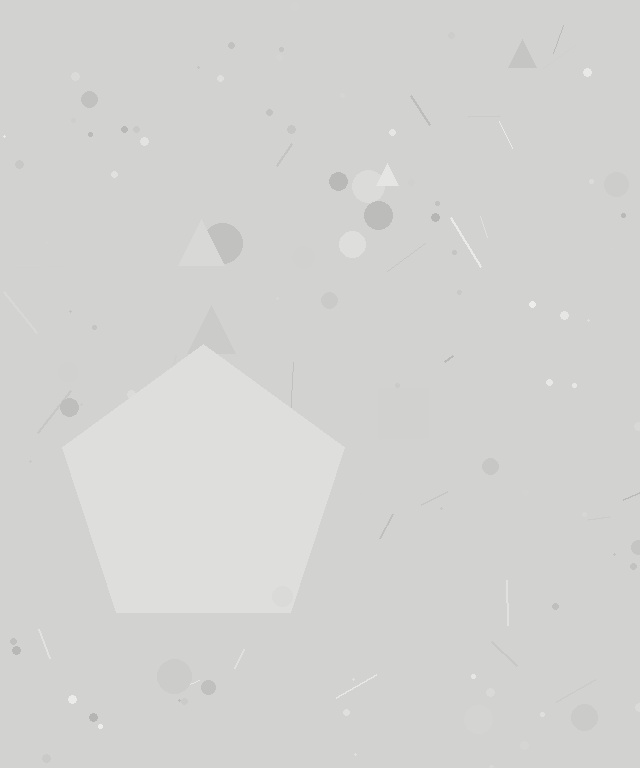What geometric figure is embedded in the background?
A pentagon is embedded in the background.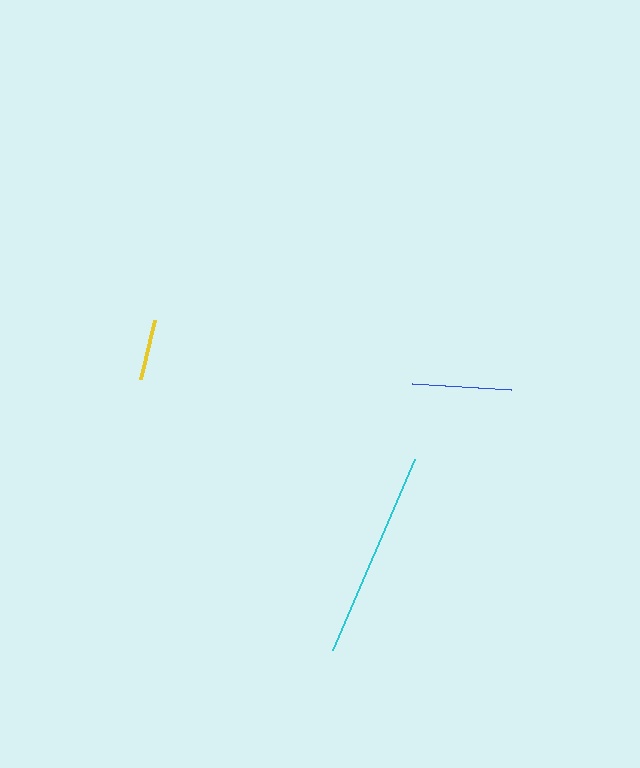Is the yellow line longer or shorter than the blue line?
The blue line is longer than the yellow line.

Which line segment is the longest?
The cyan line is the longest at approximately 207 pixels.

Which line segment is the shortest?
The yellow line is the shortest at approximately 61 pixels.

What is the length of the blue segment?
The blue segment is approximately 99 pixels long.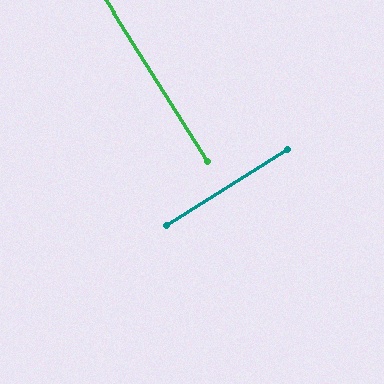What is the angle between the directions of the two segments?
Approximately 90 degrees.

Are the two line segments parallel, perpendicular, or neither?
Perpendicular — they meet at approximately 90°.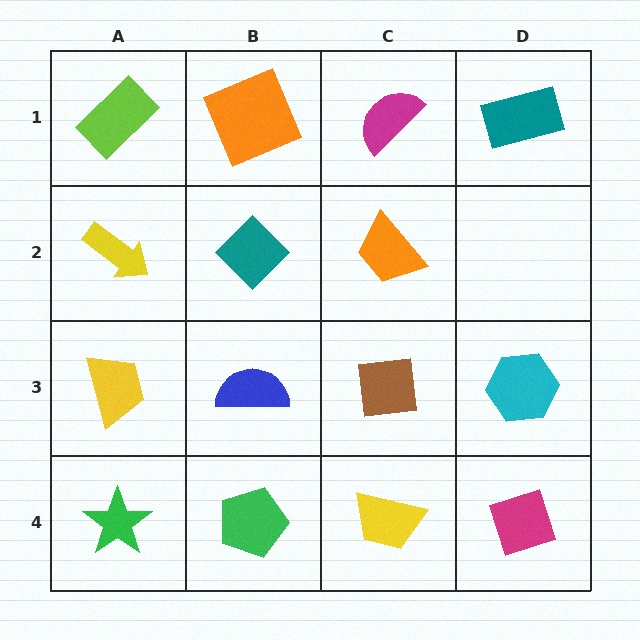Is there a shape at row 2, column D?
No, that cell is empty.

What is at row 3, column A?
A yellow trapezoid.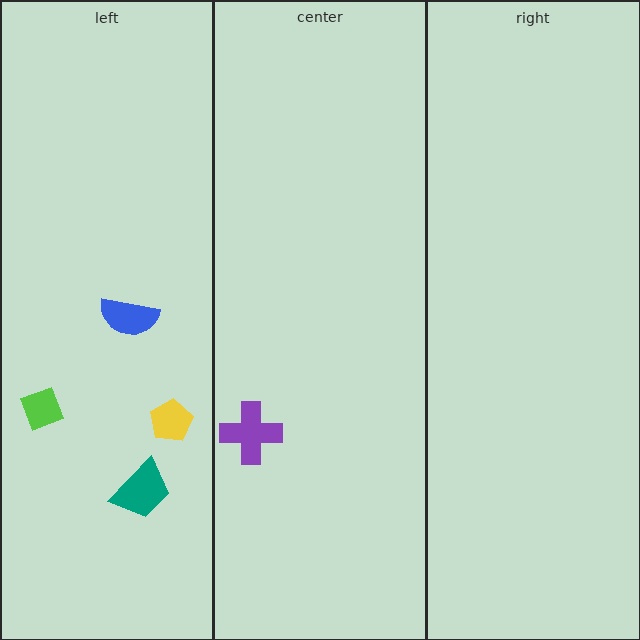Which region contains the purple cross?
The center region.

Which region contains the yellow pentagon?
The left region.